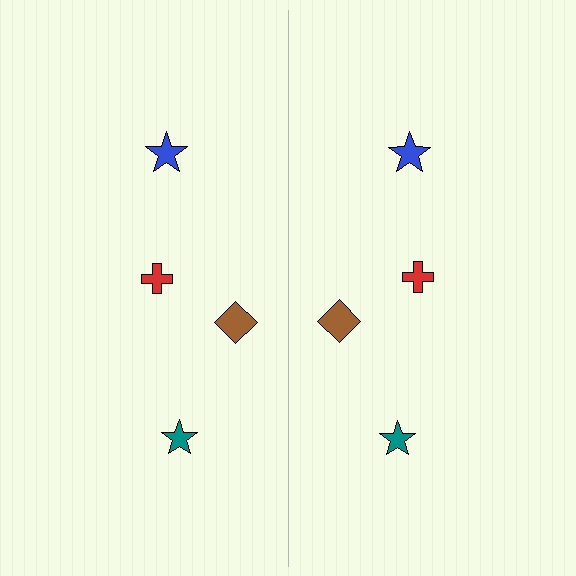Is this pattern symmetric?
Yes, this pattern has bilateral (reflection) symmetry.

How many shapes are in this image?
There are 8 shapes in this image.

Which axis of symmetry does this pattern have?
The pattern has a vertical axis of symmetry running through the center of the image.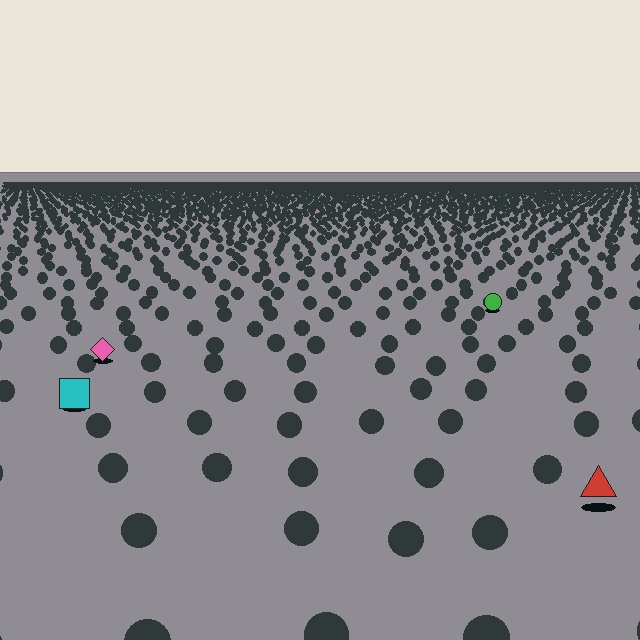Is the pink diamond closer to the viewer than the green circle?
Yes. The pink diamond is closer — you can tell from the texture gradient: the ground texture is coarser near it.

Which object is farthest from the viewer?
The green circle is farthest from the viewer. It appears smaller and the ground texture around it is denser.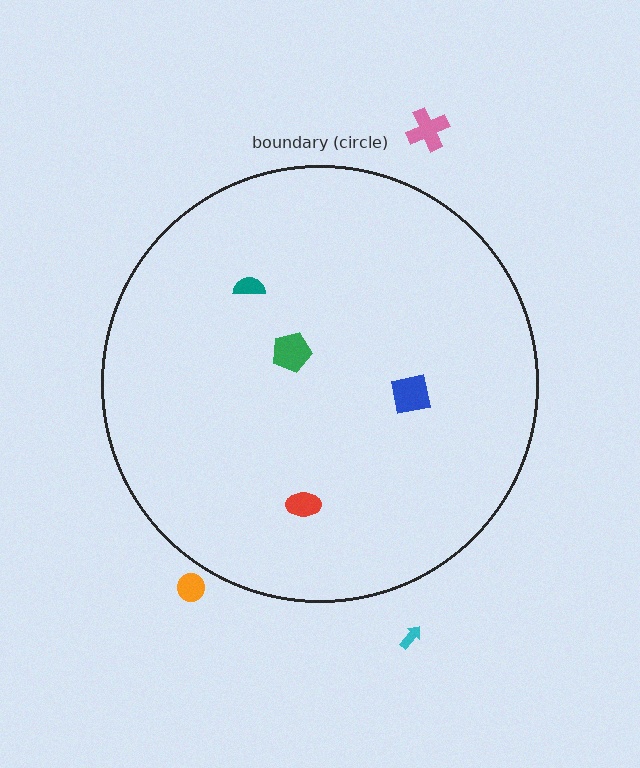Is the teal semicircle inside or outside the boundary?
Inside.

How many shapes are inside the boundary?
4 inside, 3 outside.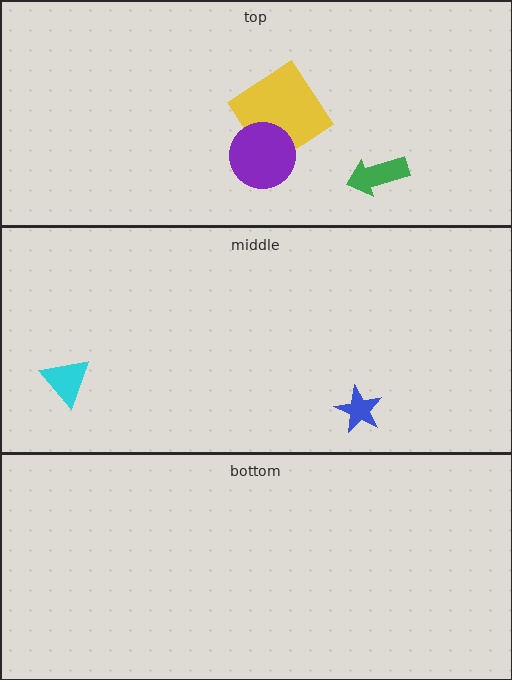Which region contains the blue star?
The middle region.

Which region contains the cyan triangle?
The middle region.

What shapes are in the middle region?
The blue star, the cyan triangle.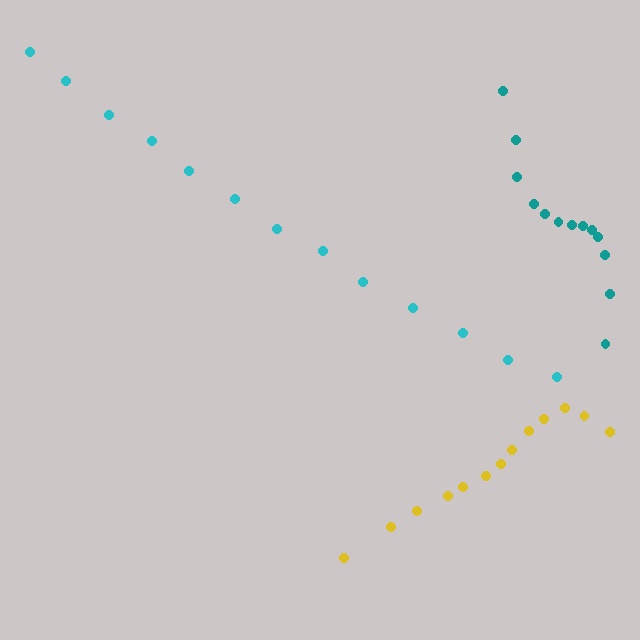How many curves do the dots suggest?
There are 3 distinct paths.